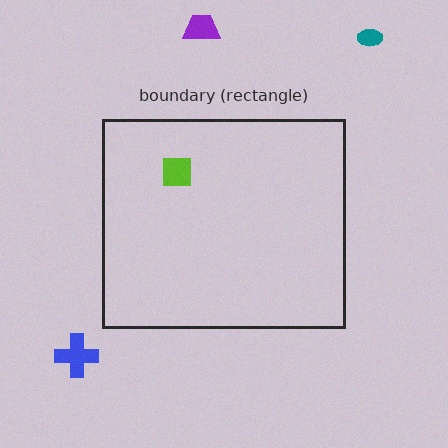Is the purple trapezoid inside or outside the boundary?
Outside.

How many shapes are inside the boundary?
1 inside, 3 outside.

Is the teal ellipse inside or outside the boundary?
Outside.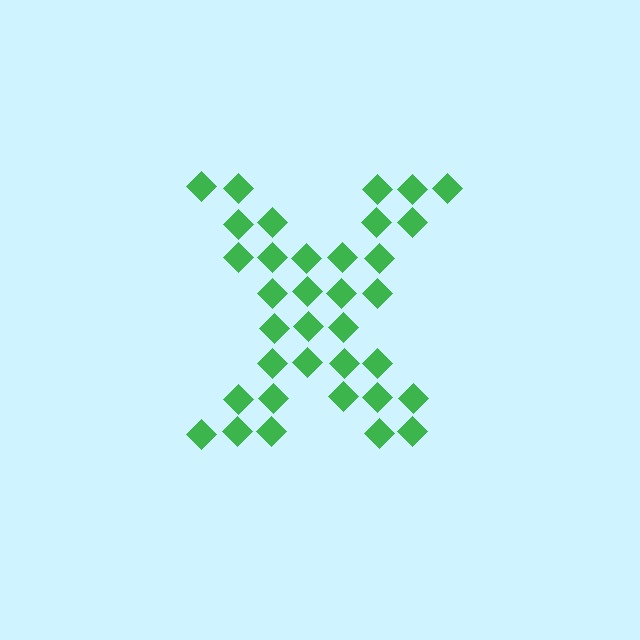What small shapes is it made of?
It is made of small diamonds.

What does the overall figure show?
The overall figure shows the letter X.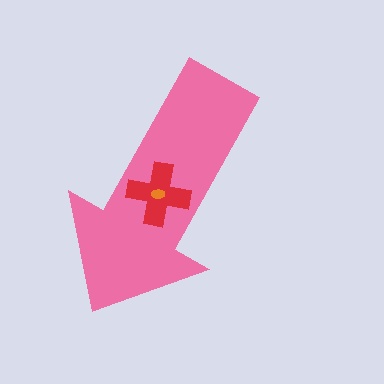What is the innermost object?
The orange ellipse.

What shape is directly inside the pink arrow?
The red cross.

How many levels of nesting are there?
3.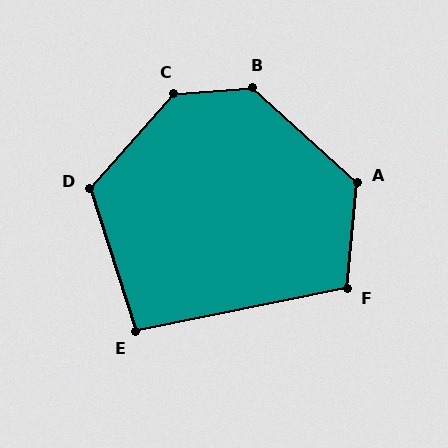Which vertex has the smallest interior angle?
E, at approximately 96 degrees.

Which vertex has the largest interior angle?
C, at approximately 137 degrees.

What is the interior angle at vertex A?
Approximately 127 degrees (obtuse).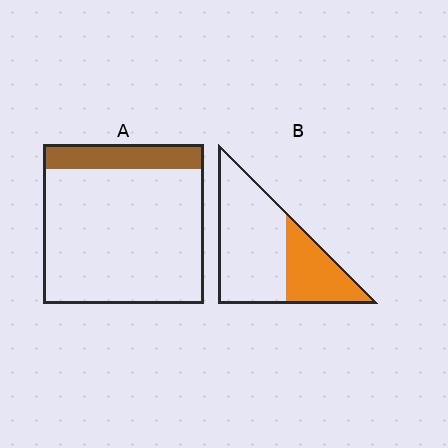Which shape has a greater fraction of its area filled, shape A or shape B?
Shape B.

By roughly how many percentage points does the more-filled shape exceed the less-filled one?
By roughly 20 percentage points (B over A).